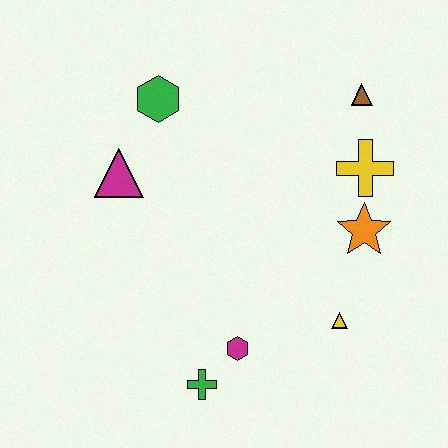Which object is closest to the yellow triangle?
The orange star is closest to the yellow triangle.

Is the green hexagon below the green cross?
No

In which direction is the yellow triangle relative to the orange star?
The yellow triangle is below the orange star.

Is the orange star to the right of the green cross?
Yes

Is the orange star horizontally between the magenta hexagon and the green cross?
No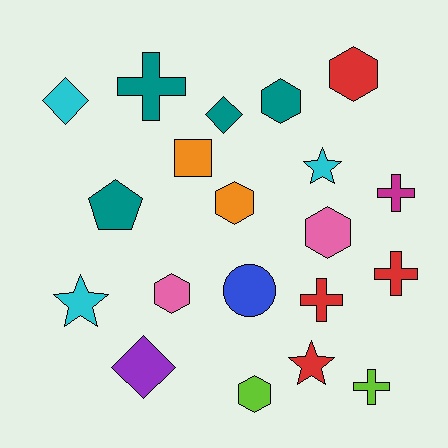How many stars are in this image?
There are 3 stars.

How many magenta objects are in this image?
There is 1 magenta object.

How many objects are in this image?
There are 20 objects.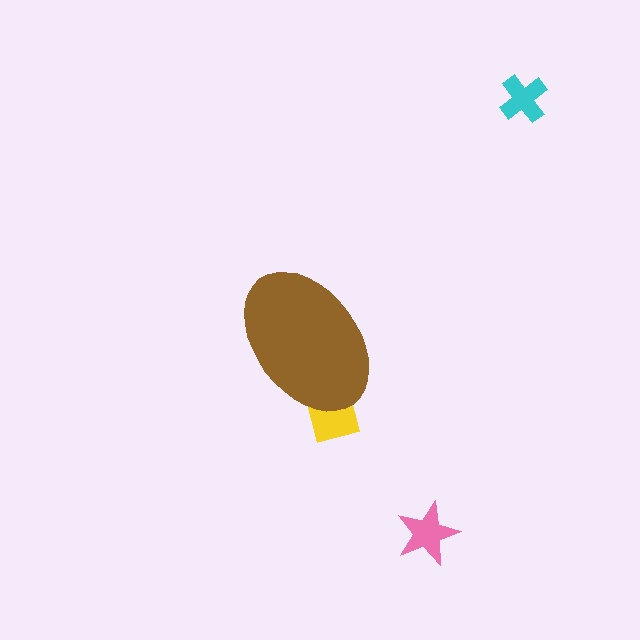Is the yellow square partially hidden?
Yes, the yellow square is partially hidden behind the brown ellipse.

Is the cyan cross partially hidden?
No, the cyan cross is fully visible.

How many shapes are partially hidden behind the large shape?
1 shape is partially hidden.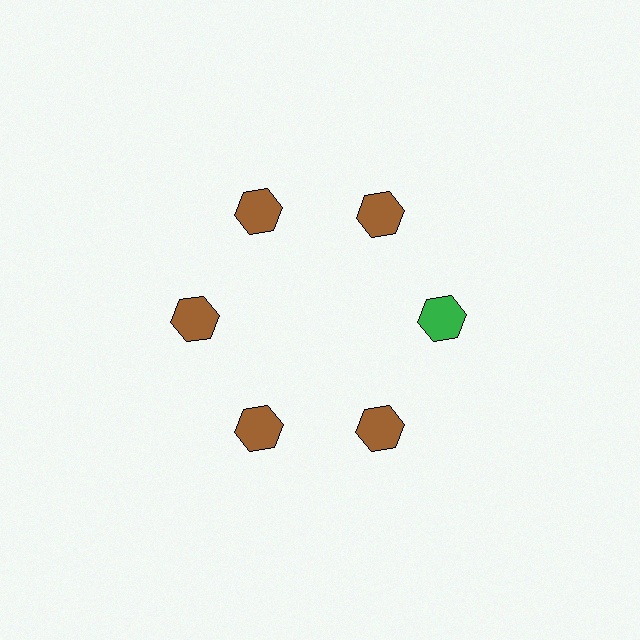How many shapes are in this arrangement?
There are 6 shapes arranged in a ring pattern.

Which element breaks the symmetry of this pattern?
The green hexagon at roughly the 3 o'clock position breaks the symmetry. All other shapes are brown hexagons.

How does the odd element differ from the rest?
It has a different color: green instead of brown.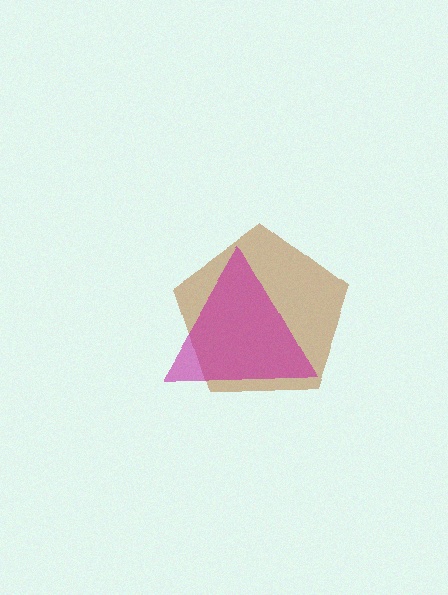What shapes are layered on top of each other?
The layered shapes are: a brown pentagon, a magenta triangle.